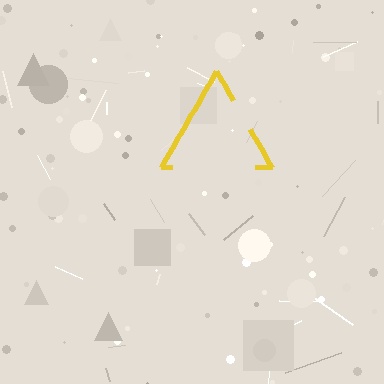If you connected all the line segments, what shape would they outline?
They would outline a triangle.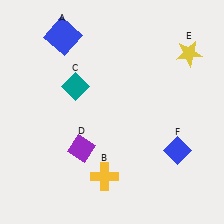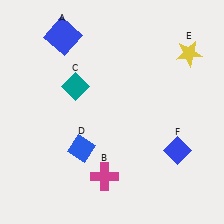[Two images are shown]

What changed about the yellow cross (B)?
In Image 1, B is yellow. In Image 2, it changed to magenta.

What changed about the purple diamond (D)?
In Image 1, D is purple. In Image 2, it changed to blue.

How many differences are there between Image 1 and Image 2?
There are 2 differences between the two images.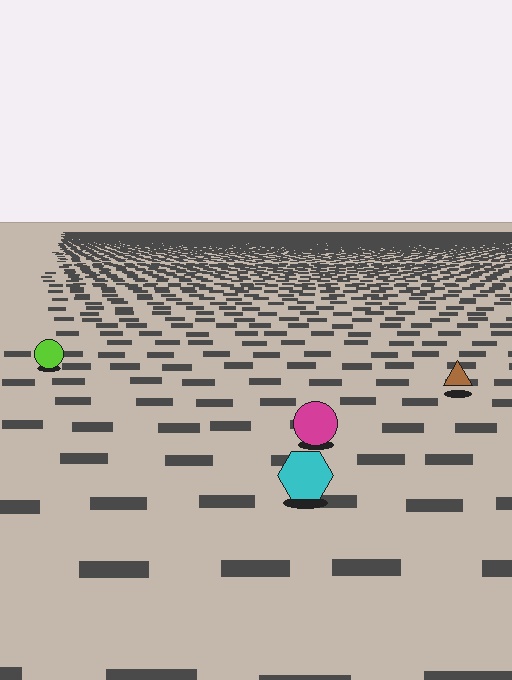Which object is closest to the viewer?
The cyan hexagon is closest. The texture marks near it are larger and more spread out.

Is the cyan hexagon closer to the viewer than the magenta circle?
Yes. The cyan hexagon is closer — you can tell from the texture gradient: the ground texture is coarser near it.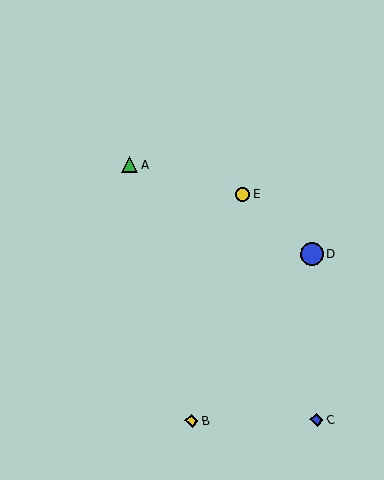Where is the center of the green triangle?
The center of the green triangle is at (130, 165).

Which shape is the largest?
The blue circle (labeled D) is the largest.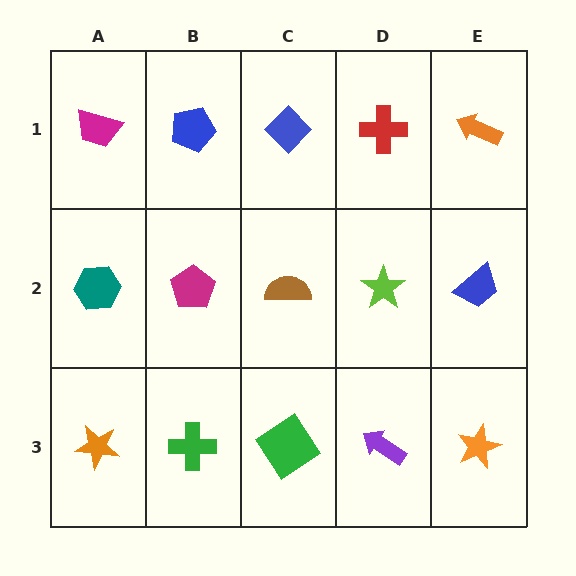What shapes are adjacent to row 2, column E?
An orange arrow (row 1, column E), an orange star (row 3, column E), a lime star (row 2, column D).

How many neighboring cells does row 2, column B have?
4.